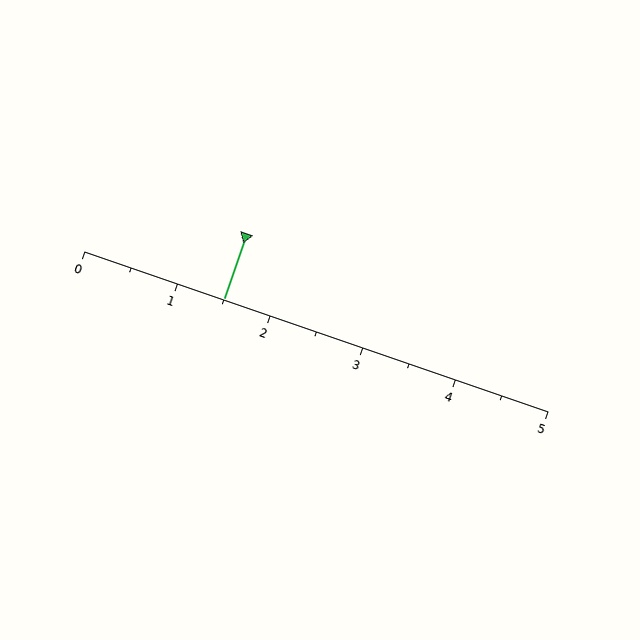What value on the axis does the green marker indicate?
The marker indicates approximately 1.5.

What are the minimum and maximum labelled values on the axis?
The axis runs from 0 to 5.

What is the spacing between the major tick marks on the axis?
The major ticks are spaced 1 apart.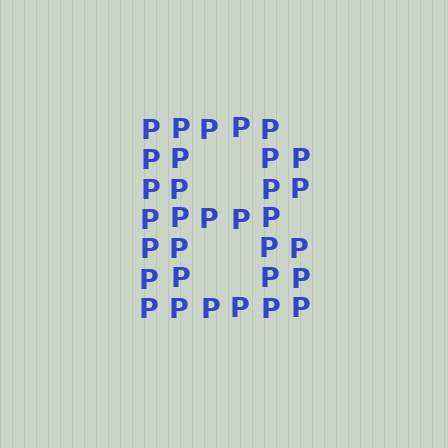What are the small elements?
The small elements are letter P's.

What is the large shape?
The large shape is the letter B.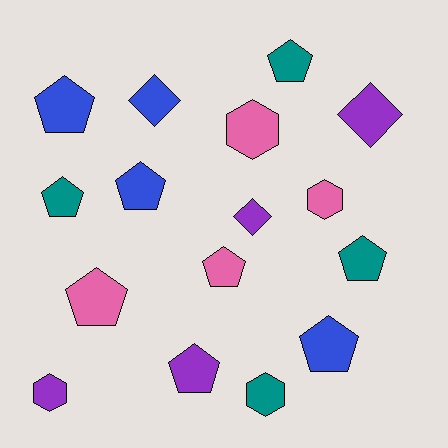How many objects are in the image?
There are 16 objects.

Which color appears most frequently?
Blue, with 4 objects.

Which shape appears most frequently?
Pentagon, with 9 objects.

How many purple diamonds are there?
There are 2 purple diamonds.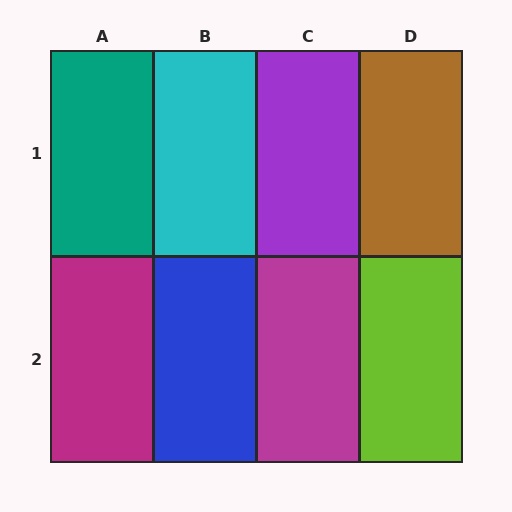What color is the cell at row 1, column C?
Purple.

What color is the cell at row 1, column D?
Brown.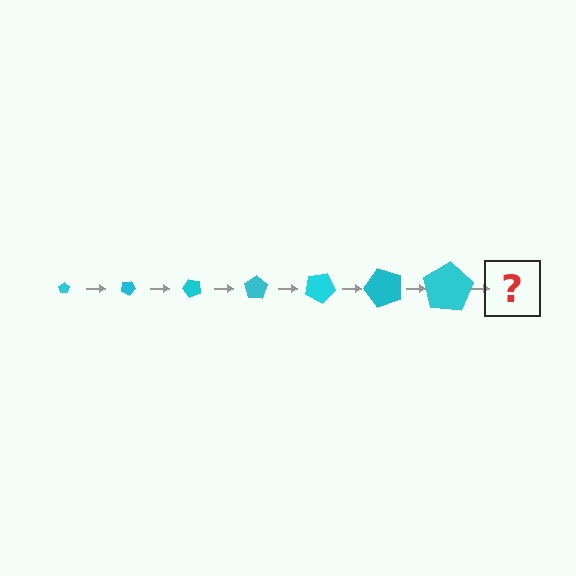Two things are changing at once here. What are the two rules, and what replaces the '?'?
The two rules are that the pentagon grows larger each step and it rotates 25 degrees each step. The '?' should be a pentagon, larger than the previous one and rotated 175 degrees from the start.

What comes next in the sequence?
The next element should be a pentagon, larger than the previous one and rotated 175 degrees from the start.